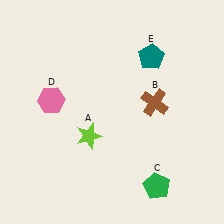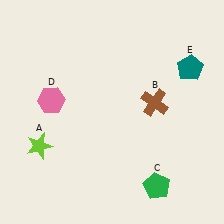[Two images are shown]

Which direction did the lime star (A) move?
The lime star (A) moved left.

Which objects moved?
The objects that moved are: the lime star (A), the teal pentagon (E).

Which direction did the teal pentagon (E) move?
The teal pentagon (E) moved right.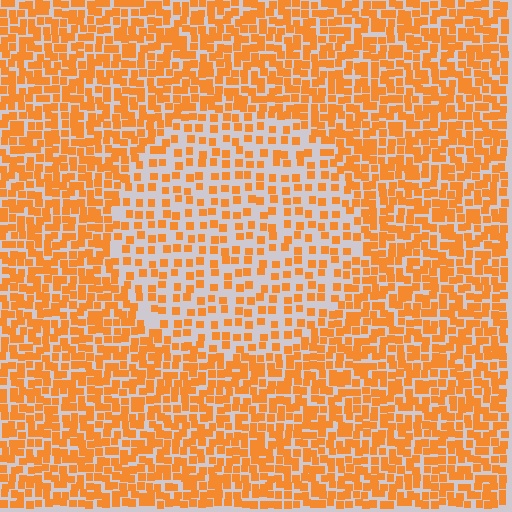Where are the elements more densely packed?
The elements are more densely packed outside the circle boundary.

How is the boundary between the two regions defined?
The boundary is defined by a change in element density (approximately 2.0x ratio). All elements are the same color, size, and shape.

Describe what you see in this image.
The image contains small orange elements arranged at two different densities. A circle-shaped region is visible where the elements are less densely packed than the surrounding area.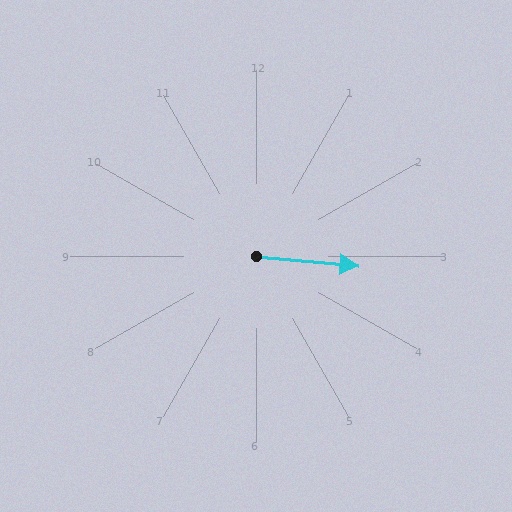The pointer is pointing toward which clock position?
Roughly 3 o'clock.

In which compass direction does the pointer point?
East.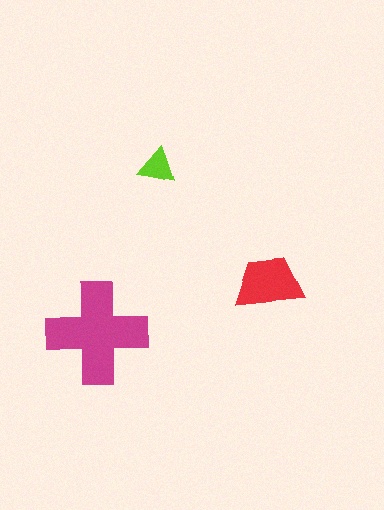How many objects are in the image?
There are 3 objects in the image.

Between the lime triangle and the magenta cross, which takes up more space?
The magenta cross.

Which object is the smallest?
The lime triangle.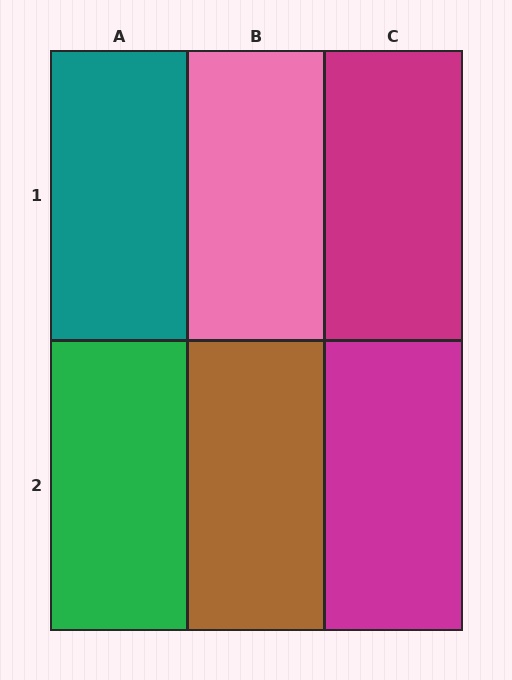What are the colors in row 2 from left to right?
Green, brown, magenta.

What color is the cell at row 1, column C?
Magenta.